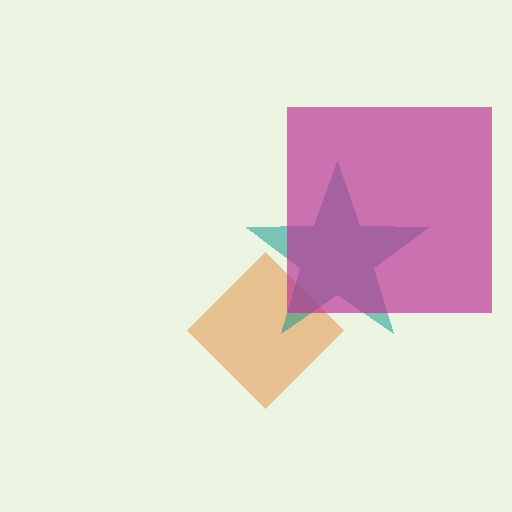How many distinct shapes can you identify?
There are 3 distinct shapes: an orange diamond, a teal star, a magenta square.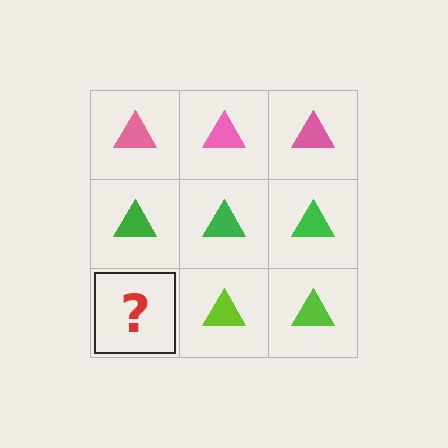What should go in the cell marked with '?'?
The missing cell should contain a lime triangle.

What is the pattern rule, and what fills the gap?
The rule is that each row has a consistent color. The gap should be filled with a lime triangle.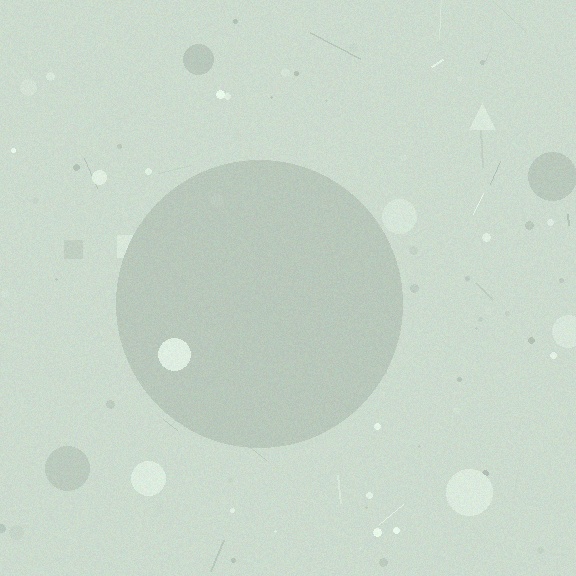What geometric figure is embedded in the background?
A circle is embedded in the background.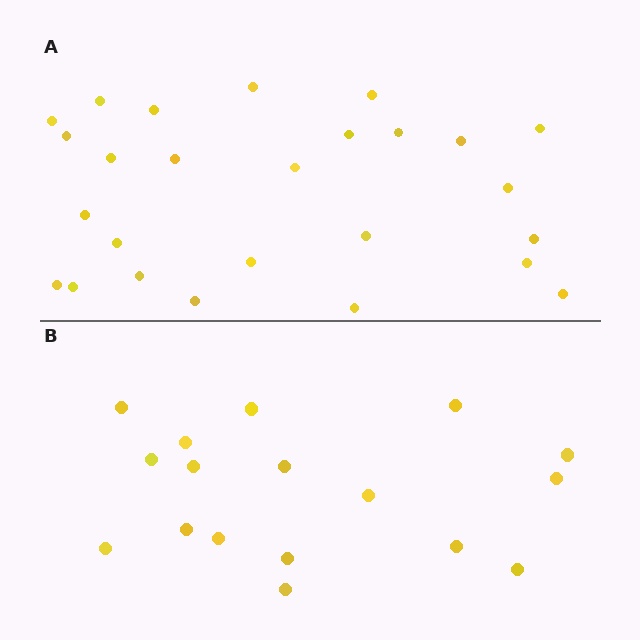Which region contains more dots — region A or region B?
Region A (the top region) has more dots.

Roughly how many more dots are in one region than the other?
Region A has roughly 8 or so more dots than region B.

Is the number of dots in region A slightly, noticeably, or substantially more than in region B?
Region A has substantially more. The ratio is roughly 1.5 to 1.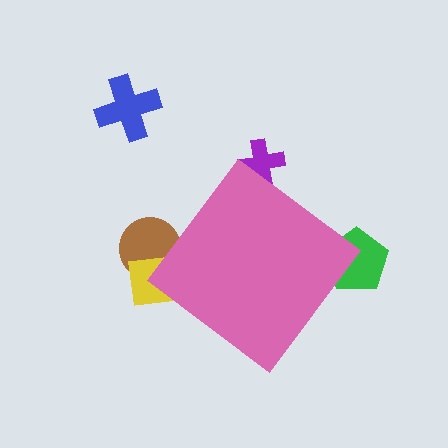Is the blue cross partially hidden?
No, the blue cross is fully visible.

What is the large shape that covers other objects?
A pink diamond.